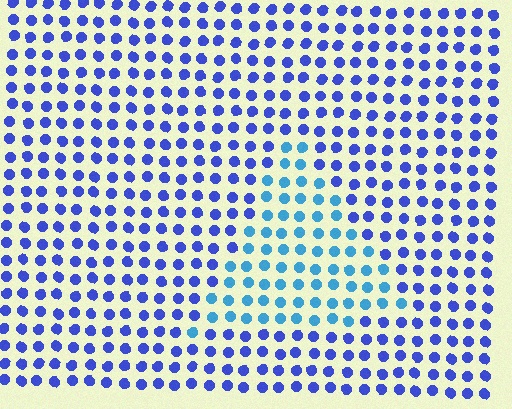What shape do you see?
I see a triangle.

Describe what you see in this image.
The image is filled with small blue elements in a uniform arrangement. A triangle-shaped region is visible where the elements are tinted to a slightly different hue, forming a subtle color boundary.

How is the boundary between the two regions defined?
The boundary is defined purely by a slight shift in hue (about 35 degrees). Spacing, size, and orientation are identical on both sides.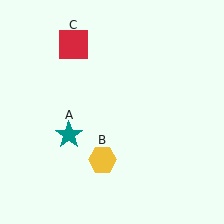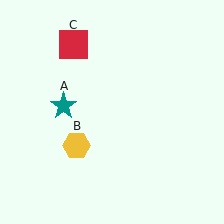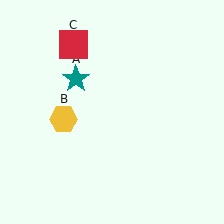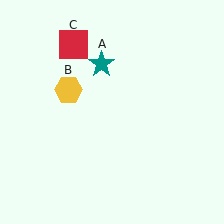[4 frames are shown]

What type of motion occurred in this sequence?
The teal star (object A), yellow hexagon (object B) rotated clockwise around the center of the scene.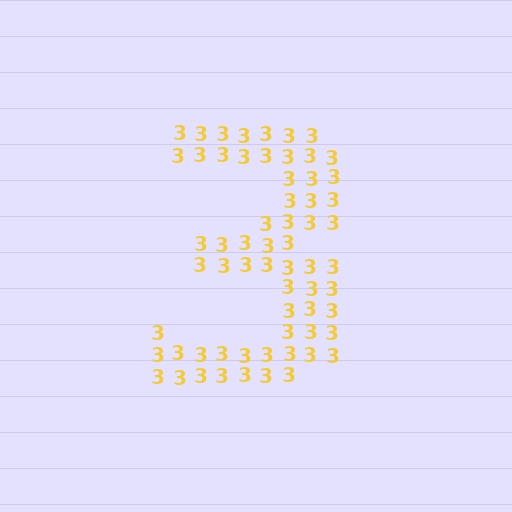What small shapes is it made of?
It is made of small digit 3's.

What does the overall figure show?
The overall figure shows the digit 3.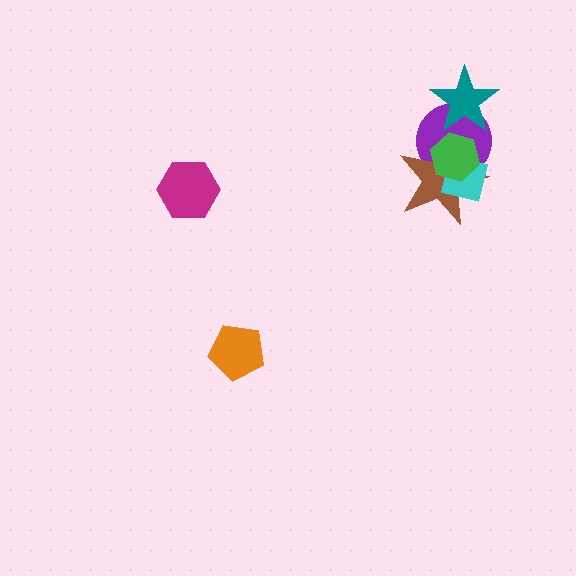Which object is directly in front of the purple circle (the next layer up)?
The brown star is directly in front of the purple circle.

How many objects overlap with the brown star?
3 objects overlap with the brown star.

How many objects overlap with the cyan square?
3 objects overlap with the cyan square.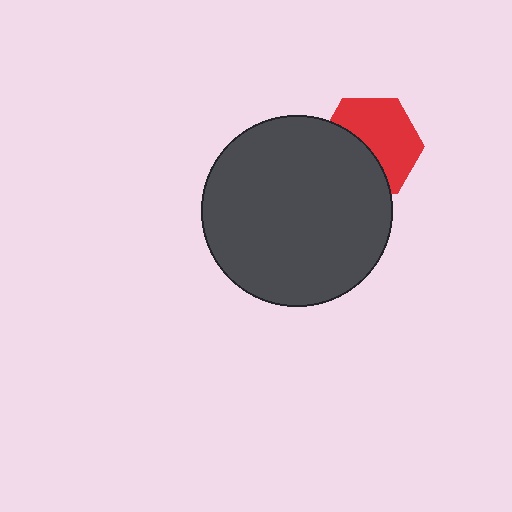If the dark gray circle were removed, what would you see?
You would see the complete red hexagon.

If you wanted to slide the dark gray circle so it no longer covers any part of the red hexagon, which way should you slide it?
Slide it toward the lower-left — that is the most direct way to separate the two shapes.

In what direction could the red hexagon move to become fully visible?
The red hexagon could move toward the upper-right. That would shift it out from behind the dark gray circle entirely.